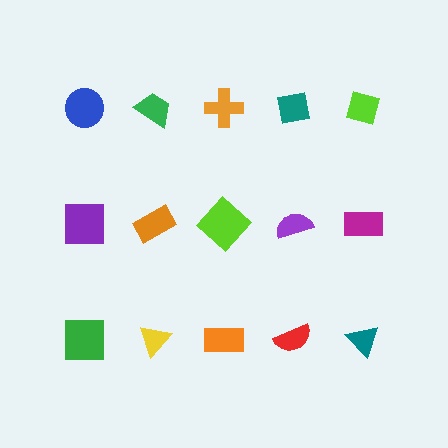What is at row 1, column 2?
A green trapezoid.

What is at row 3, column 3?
An orange rectangle.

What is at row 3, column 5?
A teal triangle.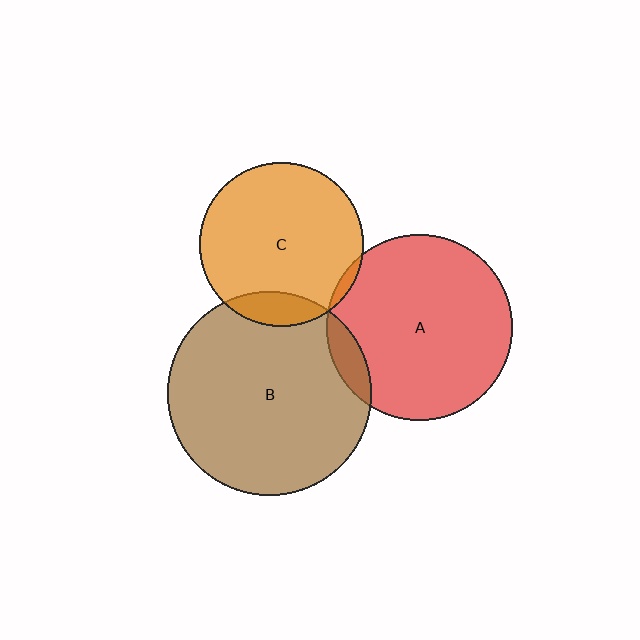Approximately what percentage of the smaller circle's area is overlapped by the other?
Approximately 10%.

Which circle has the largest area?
Circle B (brown).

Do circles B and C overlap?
Yes.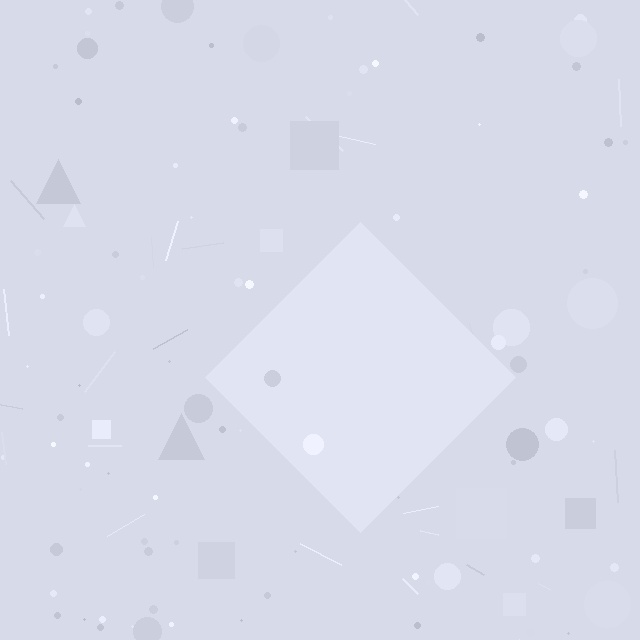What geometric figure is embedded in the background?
A diamond is embedded in the background.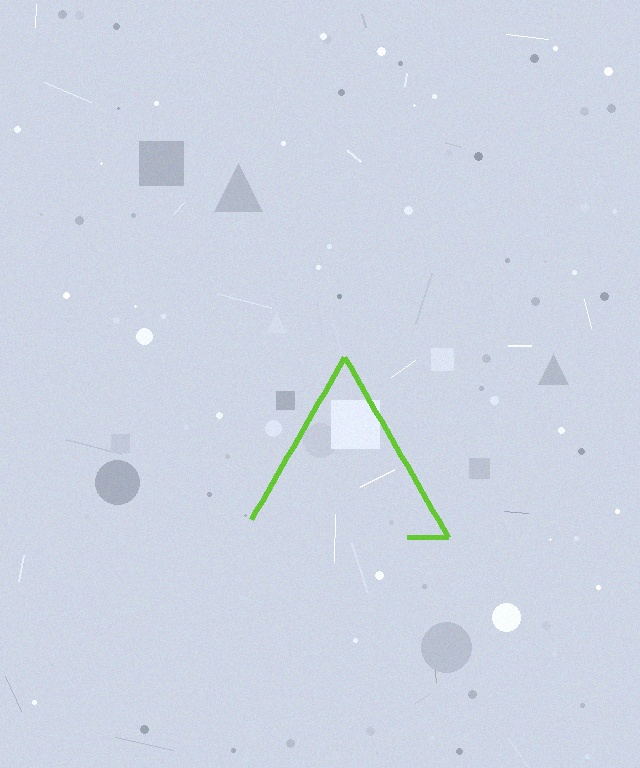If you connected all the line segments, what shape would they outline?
They would outline a triangle.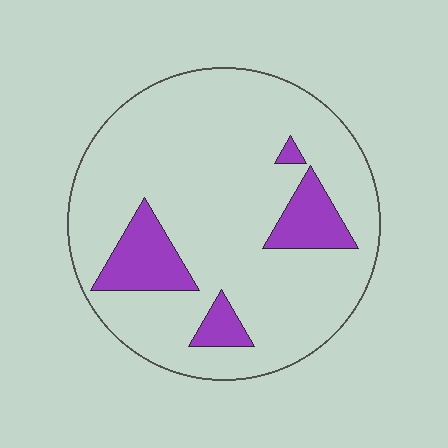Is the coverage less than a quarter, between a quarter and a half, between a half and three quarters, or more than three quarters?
Less than a quarter.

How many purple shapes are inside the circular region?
4.